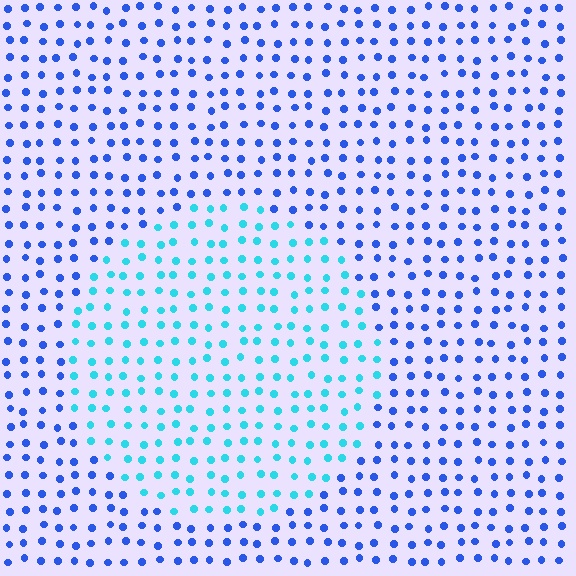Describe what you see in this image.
The image is filled with small blue elements in a uniform arrangement. A circle-shaped region is visible where the elements are tinted to a slightly different hue, forming a subtle color boundary.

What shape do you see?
I see a circle.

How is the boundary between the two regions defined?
The boundary is defined purely by a slight shift in hue (about 42 degrees). Spacing, size, and orientation are identical on both sides.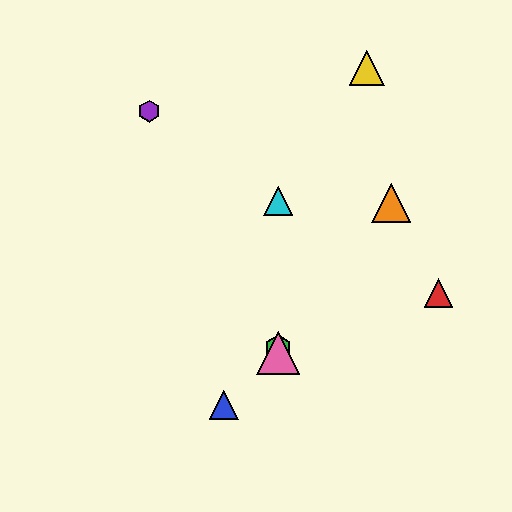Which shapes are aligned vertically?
The green hexagon, the cyan triangle, the pink triangle are aligned vertically.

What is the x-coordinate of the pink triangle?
The pink triangle is at x≈278.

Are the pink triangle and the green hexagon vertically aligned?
Yes, both are at x≈278.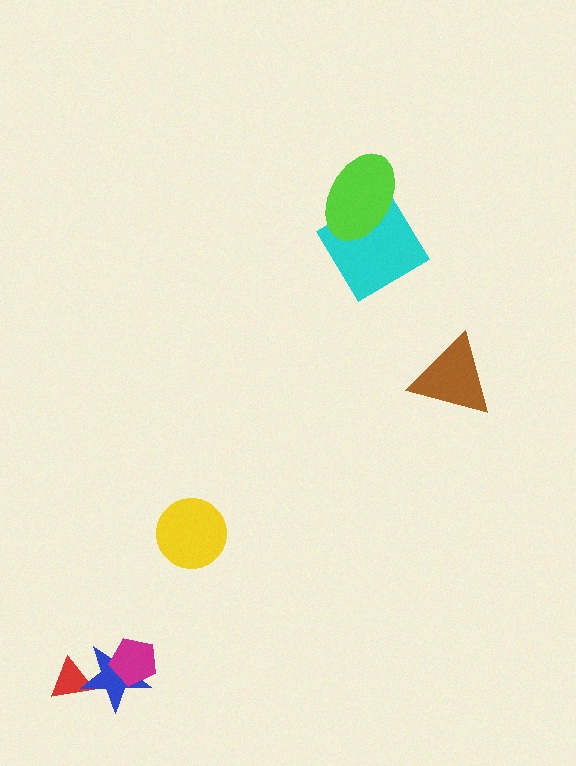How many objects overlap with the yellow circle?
0 objects overlap with the yellow circle.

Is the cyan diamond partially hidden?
Yes, it is partially covered by another shape.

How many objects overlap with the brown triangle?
0 objects overlap with the brown triangle.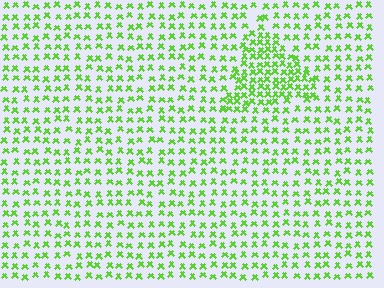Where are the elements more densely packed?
The elements are more densely packed inside the triangle boundary.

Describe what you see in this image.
The image contains small lime elements arranged at two different densities. A triangle-shaped region is visible where the elements are more densely packed than the surrounding area.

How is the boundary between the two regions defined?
The boundary is defined by a change in element density (approximately 1.9x ratio). All elements are the same color, size, and shape.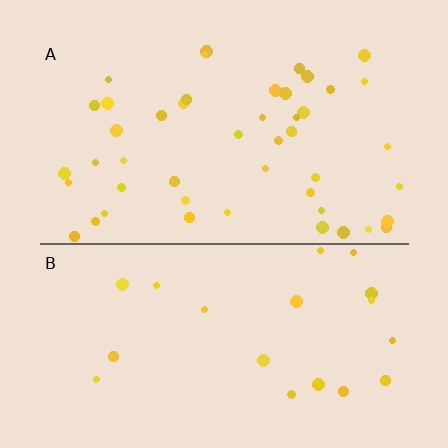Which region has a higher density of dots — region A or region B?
A (the top).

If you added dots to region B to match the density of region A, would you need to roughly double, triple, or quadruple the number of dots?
Approximately double.